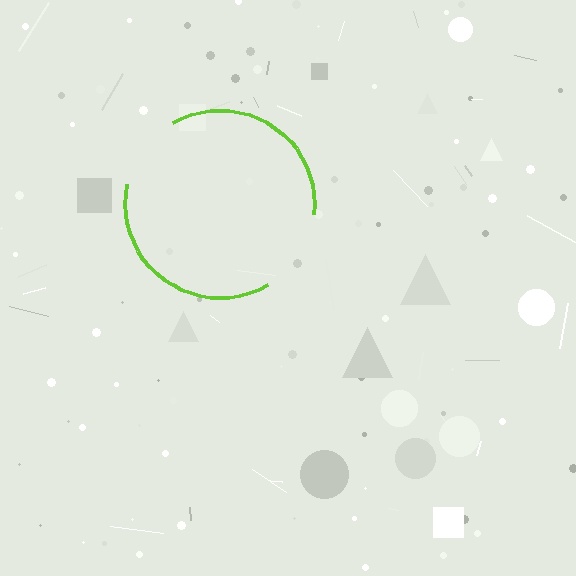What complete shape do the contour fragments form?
The contour fragments form a circle.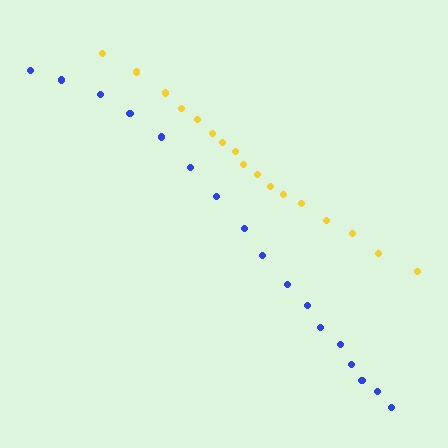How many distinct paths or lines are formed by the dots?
There are 2 distinct paths.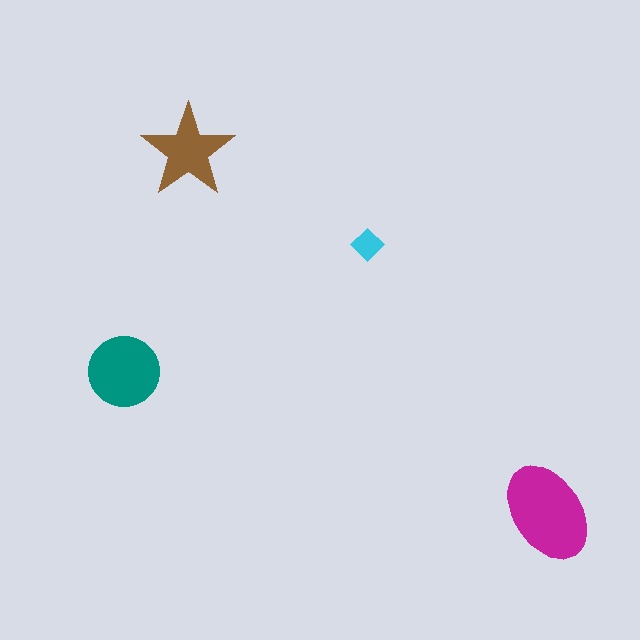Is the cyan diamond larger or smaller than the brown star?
Smaller.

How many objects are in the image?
There are 4 objects in the image.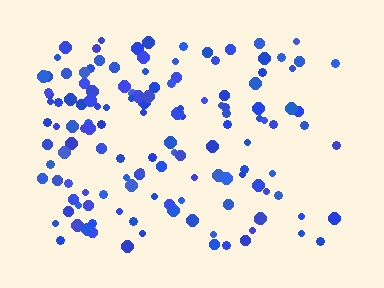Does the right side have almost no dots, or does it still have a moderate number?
Still a moderate number, just noticeably fewer than the left.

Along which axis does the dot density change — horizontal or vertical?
Horizontal.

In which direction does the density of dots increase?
From right to left, with the left side densest.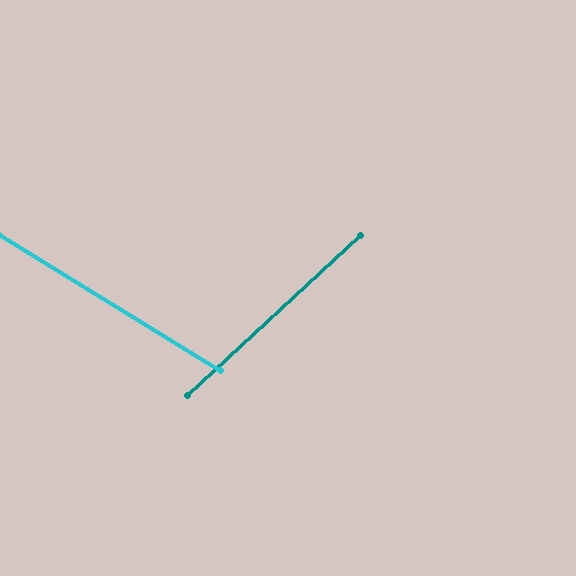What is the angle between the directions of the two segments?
Approximately 74 degrees.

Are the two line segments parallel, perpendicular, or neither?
Neither parallel nor perpendicular — they differ by about 74°.